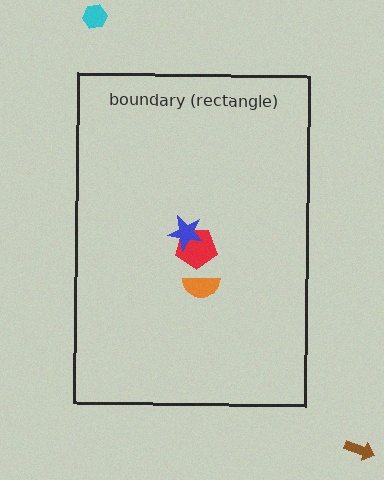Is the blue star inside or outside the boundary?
Inside.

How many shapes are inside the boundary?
3 inside, 2 outside.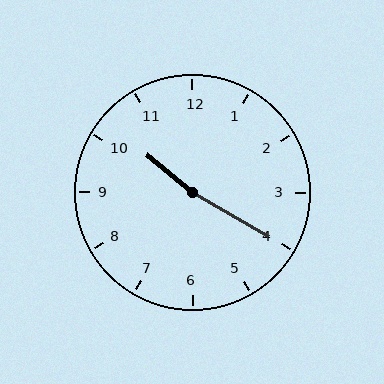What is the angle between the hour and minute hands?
Approximately 170 degrees.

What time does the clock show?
10:20.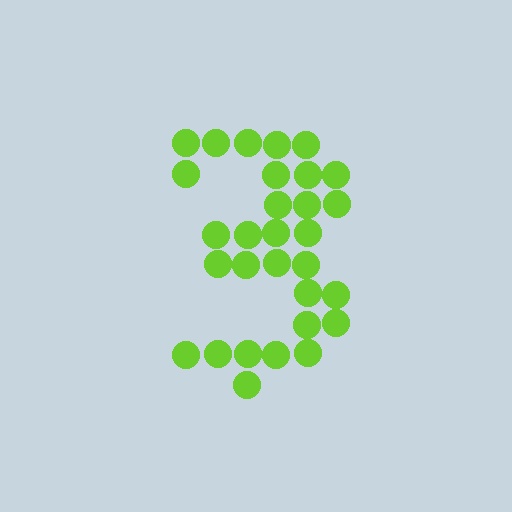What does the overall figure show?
The overall figure shows the digit 3.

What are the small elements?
The small elements are circles.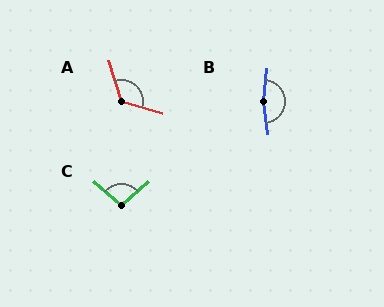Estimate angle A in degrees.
Approximately 124 degrees.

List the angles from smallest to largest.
C (98°), A (124°), B (166°).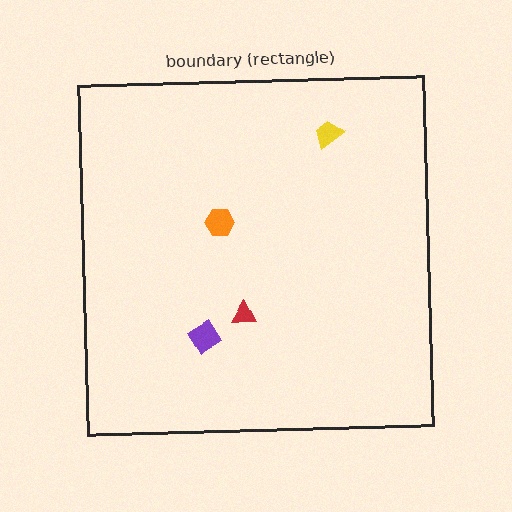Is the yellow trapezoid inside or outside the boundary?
Inside.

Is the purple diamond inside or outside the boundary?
Inside.